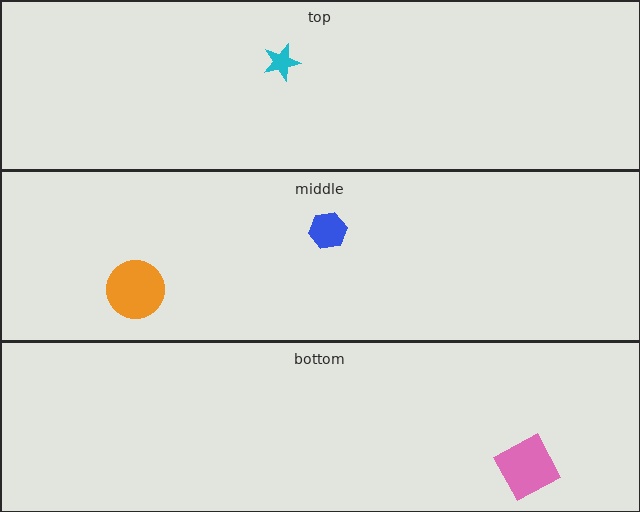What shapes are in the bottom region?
The pink square.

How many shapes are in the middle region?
2.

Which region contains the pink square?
The bottom region.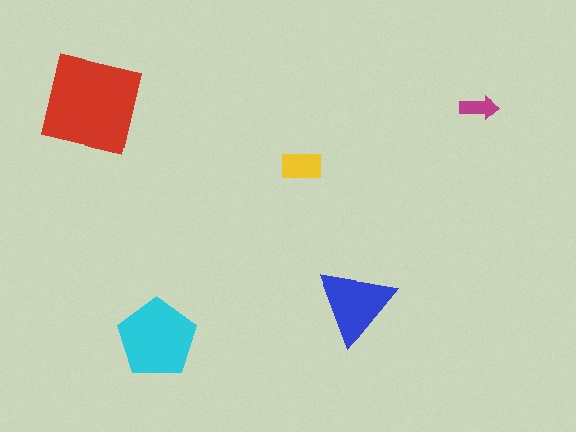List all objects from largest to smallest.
The red square, the cyan pentagon, the blue triangle, the yellow rectangle, the magenta arrow.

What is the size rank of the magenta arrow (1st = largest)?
5th.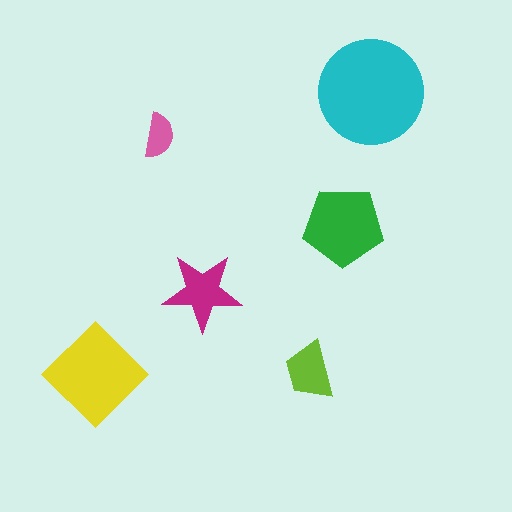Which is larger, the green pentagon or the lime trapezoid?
The green pentagon.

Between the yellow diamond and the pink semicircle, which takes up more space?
The yellow diamond.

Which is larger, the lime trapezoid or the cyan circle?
The cyan circle.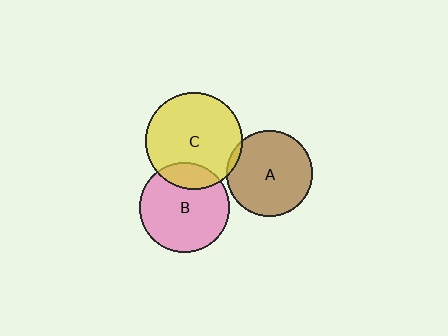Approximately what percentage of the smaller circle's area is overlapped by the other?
Approximately 20%.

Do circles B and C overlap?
Yes.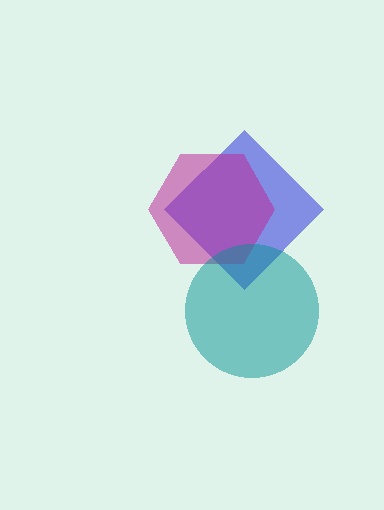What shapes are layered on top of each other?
The layered shapes are: a blue diamond, a magenta hexagon, a teal circle.